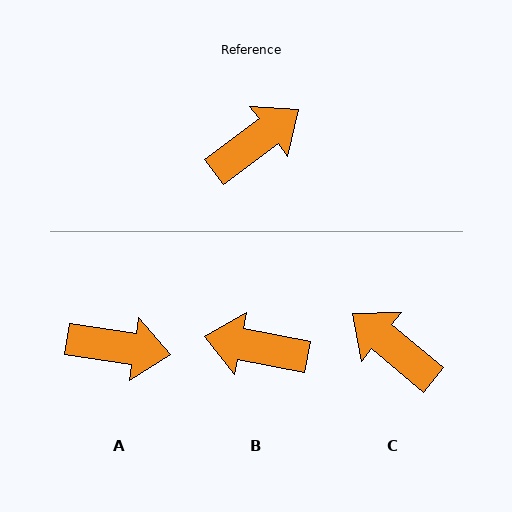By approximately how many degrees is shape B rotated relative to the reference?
Approximately 132 degrees counter-clockwise.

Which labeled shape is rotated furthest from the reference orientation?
B, about 132 degrees away.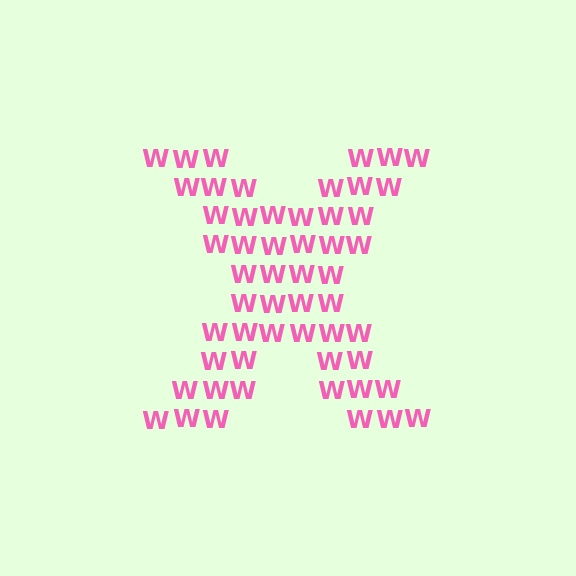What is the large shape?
The large shape is the letter X.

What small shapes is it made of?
It is made of small letter W's.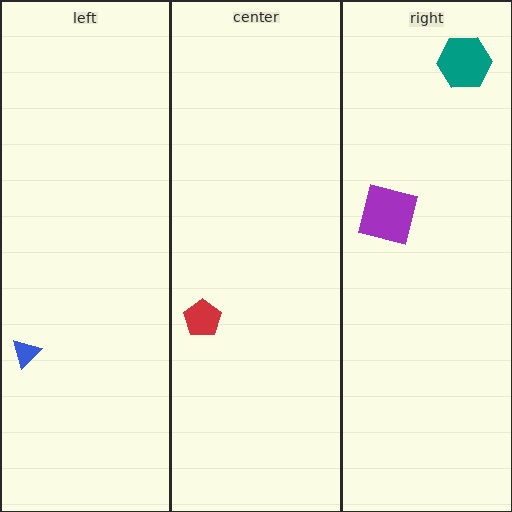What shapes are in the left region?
The blue triangle.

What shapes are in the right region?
The purple square, the teal hexagon.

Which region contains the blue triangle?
The left region.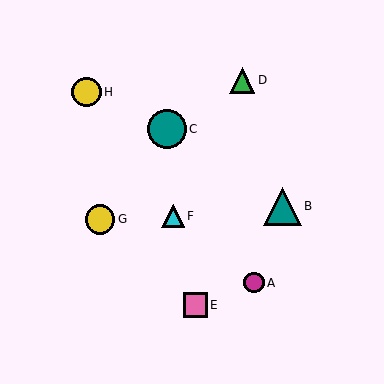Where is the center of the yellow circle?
The center of the yellow circle is at (87, 92).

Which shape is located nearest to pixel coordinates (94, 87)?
The yellow circle (labeled H) at (87, 92) is nearest to that location.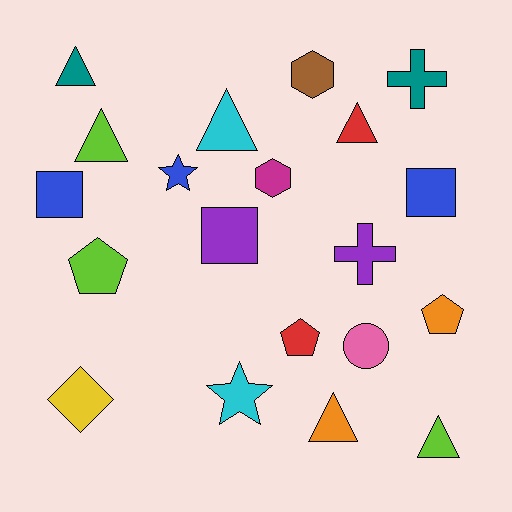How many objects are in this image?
There are 20 objects.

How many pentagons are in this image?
There are 3 pentagons.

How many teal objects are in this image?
There are 2 teal objects.